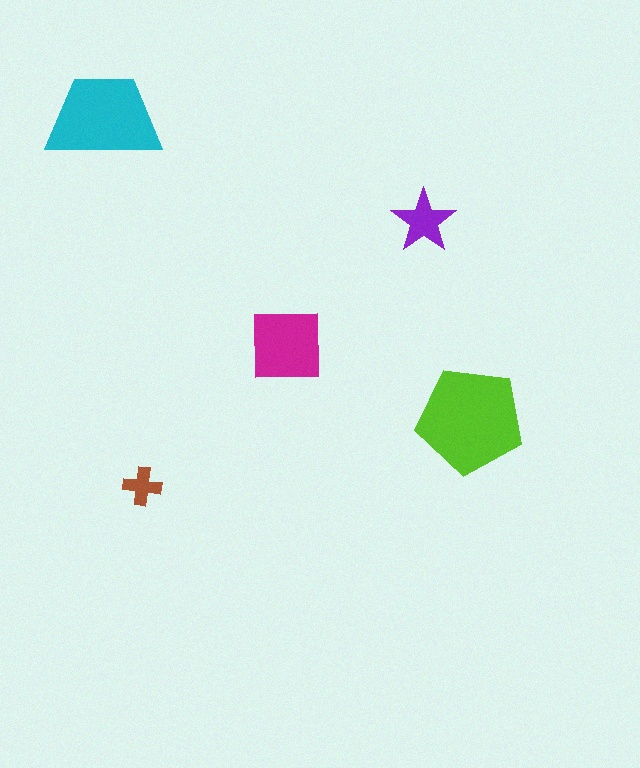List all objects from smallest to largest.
The brown cross, the purple star, the magenta square, the cyan trapezoid, the lime pentagon.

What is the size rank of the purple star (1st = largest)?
4th.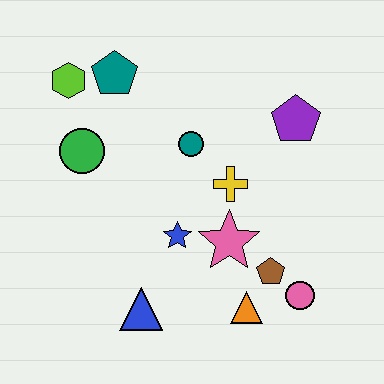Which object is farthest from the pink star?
The lime hexagon is farthest from the pink star.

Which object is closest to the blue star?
The pink star is closest to the blue star.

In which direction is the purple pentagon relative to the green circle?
The purple pentagon is to the right of the green circle.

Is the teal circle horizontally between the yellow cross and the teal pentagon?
Yes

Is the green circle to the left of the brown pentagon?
Yes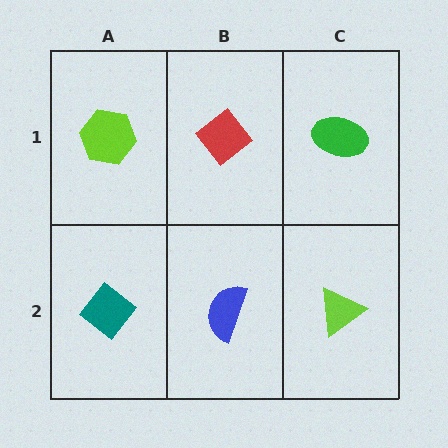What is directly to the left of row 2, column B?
A teal diamond.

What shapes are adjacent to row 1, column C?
A lime triangle (row 2, column C), a red diamond (row 1, column B).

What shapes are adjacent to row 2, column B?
A red diamond (row 1, column B), a teal diamond (row 2, column A), a lime triangle (row 2, column C).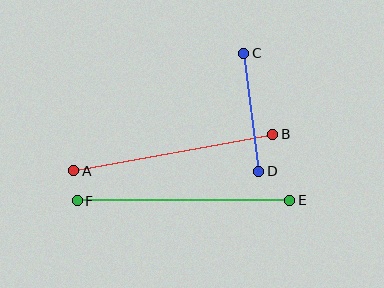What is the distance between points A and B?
The distance is approximately 203 pixels.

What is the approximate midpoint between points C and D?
The midpoint is at approximately (251, 112) pixels.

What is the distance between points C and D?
The distance is approximately 119 pixels.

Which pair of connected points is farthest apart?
Points E and F are farthest apart.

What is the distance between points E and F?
The distance is approximately 212 pixels.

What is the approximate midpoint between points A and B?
The midpoint is at approximately (173, 153) pixels.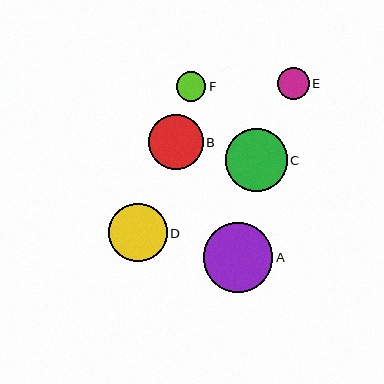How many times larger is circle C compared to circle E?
Circle C is approximately 1.9 times the size of circle E.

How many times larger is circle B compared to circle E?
Circle B is approximately 1.7 times the size of circle E.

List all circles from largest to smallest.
From largest to smallest: A, C, D, B, E, F.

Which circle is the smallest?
Circle F is the smallest with a size of approximately 29 pixels.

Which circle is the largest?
Circle A is the largest with a size of approximately 69 pixels.